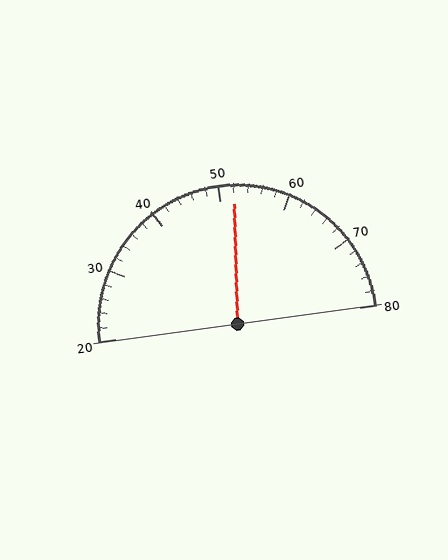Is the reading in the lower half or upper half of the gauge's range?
The reading is in the upper half of the range (20 to 80).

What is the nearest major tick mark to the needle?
The nearest major tick mark is 50.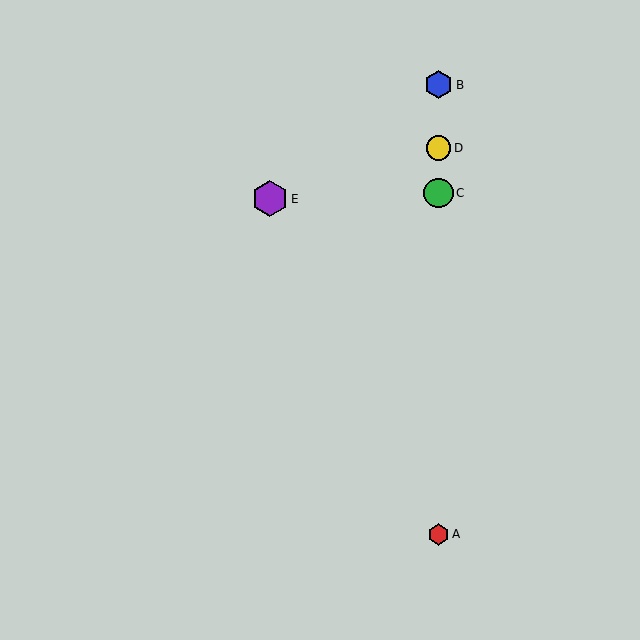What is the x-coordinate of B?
Object B is at x≈439.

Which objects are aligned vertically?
Objects A, B, C, D are aligned vertically.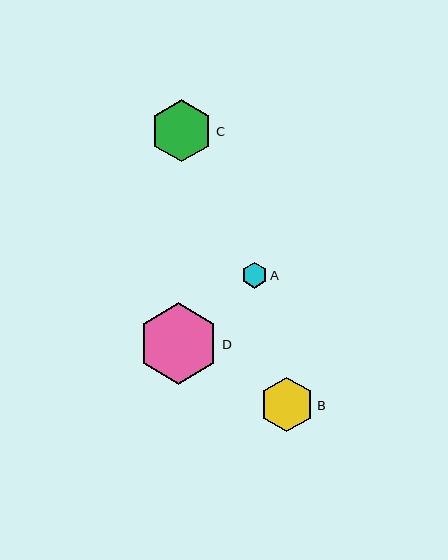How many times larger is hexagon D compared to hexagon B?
Hexagon D is approximately 1.5 times the size of hexagon B.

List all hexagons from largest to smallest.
From largest to smallest: D, C, B, A.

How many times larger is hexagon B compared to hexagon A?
Hexagon B is approximately 2.1 times the size of hexagon A.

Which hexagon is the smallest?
Hexagon A is the smallest with a size of approximately 25 pixels.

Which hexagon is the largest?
Hexagon D is the largest with a size of approximately 81 pixels.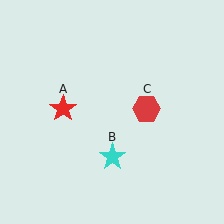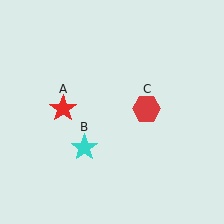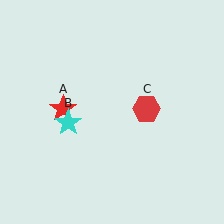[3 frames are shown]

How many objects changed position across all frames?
1 object changed position: cyan star (object B).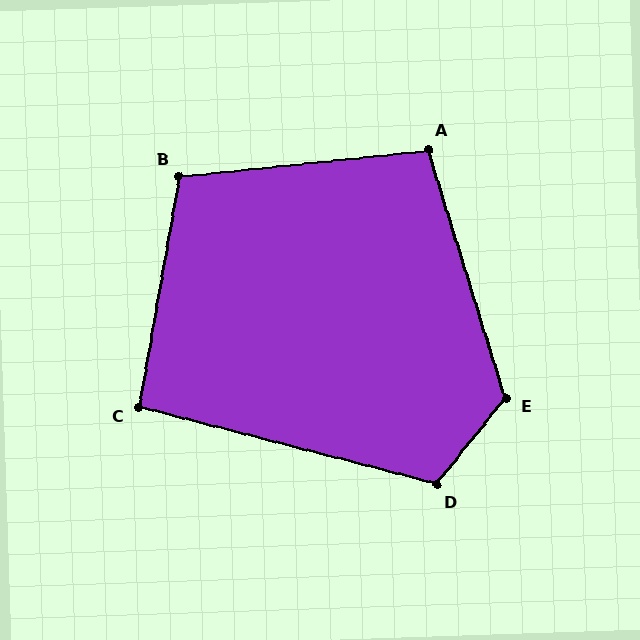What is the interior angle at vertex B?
Approximately 106 degrees (obtuse).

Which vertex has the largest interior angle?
E, at approximately 124 degrees.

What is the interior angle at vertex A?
Approximately 101 degrees (obtuse).